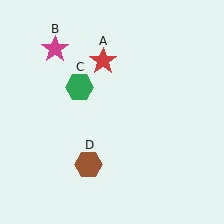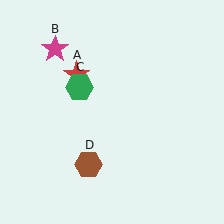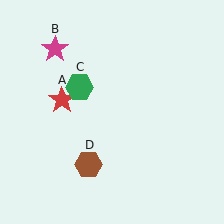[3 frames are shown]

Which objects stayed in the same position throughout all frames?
Magenta star (object B) and green hexagon (object C) and brown hexagon (object D) remained stationary.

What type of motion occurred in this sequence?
The red star (object A) rotated counterclockwise around the center of the scene.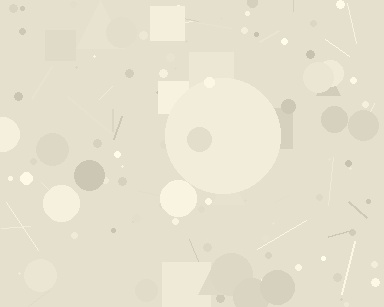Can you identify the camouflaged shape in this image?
The camouflaged shape is a circle.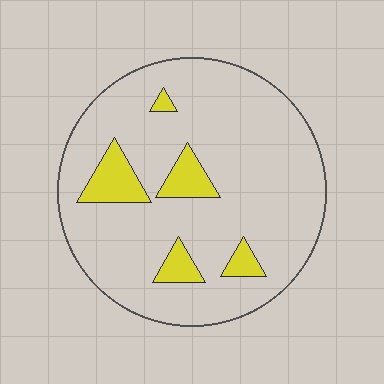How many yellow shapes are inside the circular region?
5.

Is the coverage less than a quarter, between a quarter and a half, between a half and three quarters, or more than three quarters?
Less than a quarter.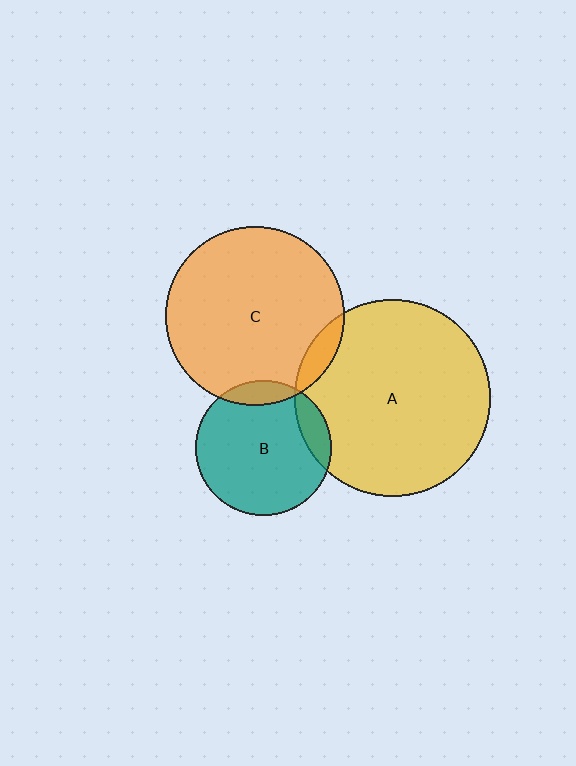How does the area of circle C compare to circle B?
Approximately 1.7 times.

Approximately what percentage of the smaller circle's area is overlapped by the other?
Approximately 10%.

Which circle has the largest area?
Circle A (yellow).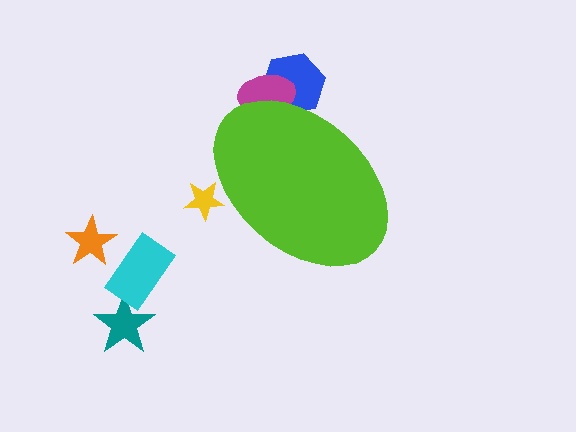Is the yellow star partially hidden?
Yes, the yellow star is partially hidden behind the lime ellipse.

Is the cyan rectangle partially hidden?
No, the cyan rectangle is fully visible.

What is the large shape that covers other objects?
A lime ellipse.